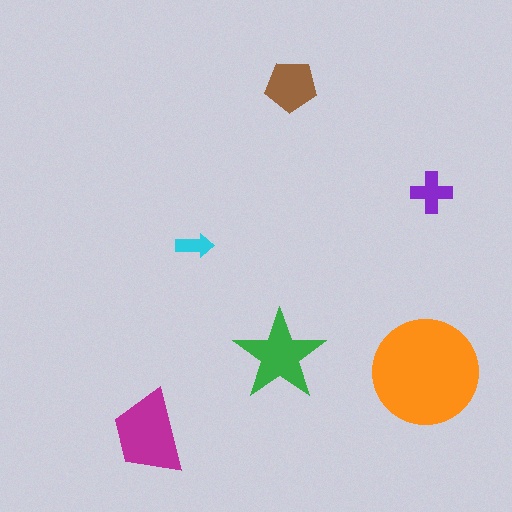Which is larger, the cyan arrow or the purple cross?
The purple cross.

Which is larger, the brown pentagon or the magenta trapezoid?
The magenta trapezoid.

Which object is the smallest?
The cyan arrow.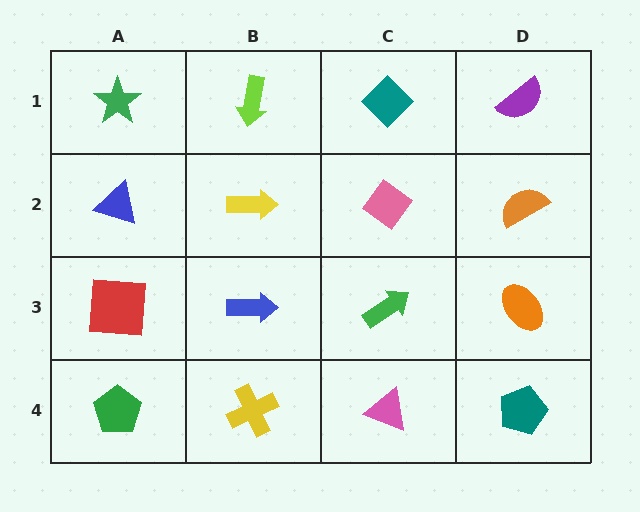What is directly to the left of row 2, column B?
A blue triangle.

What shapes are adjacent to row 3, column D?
An orange semicircle (row 2, column D), a teal pentagon (row 4, column D), a green arrow (row 3, column C).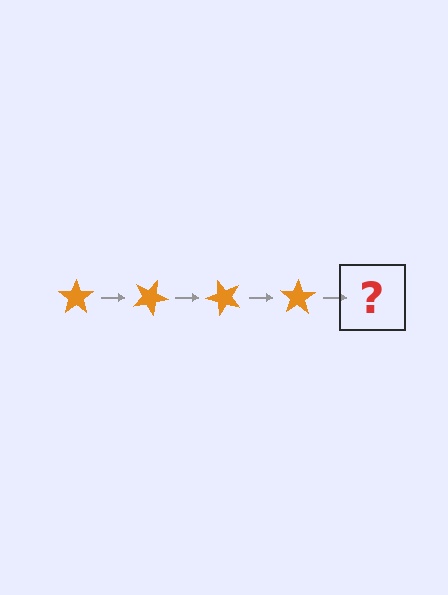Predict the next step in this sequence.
The next step is an orange star rotated 100 degrees.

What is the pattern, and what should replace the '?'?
The pattern is that the star rotates 25 degrees each step. The '?' should be an orange star rotated 100 degrees.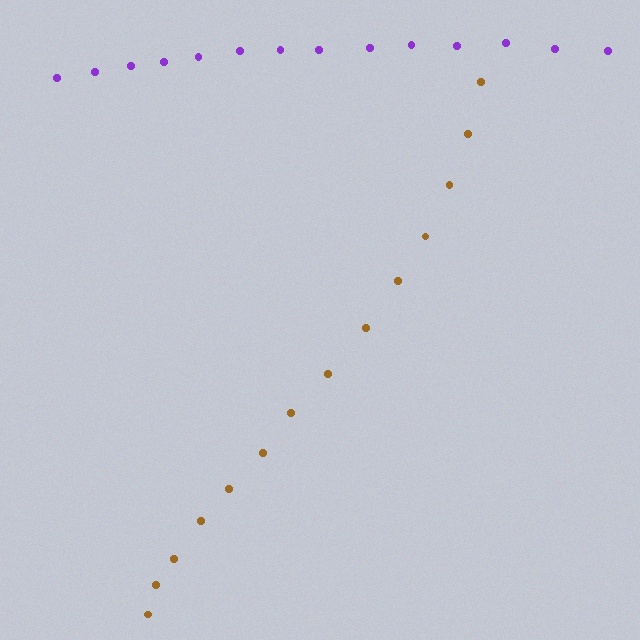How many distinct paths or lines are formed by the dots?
There are 2 distinct paths.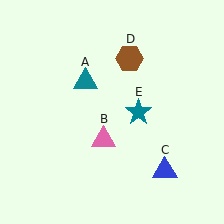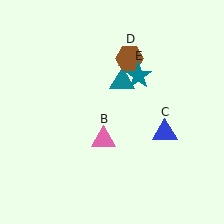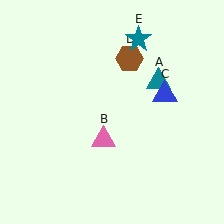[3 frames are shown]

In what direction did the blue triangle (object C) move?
The blue triangle (object C) moved up.